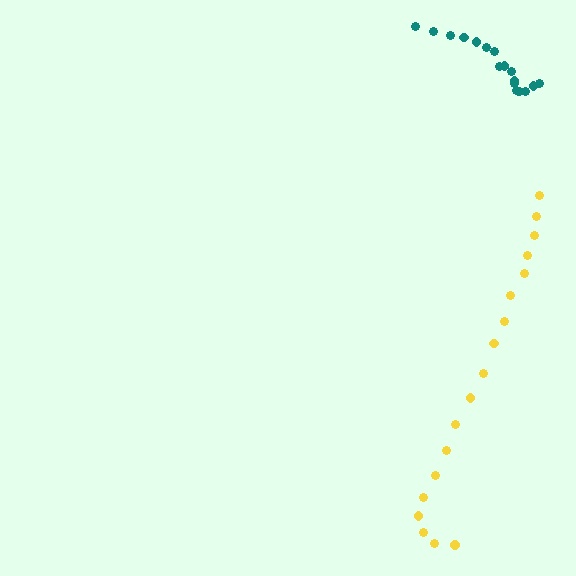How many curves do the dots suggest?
There are 2 distinct paths.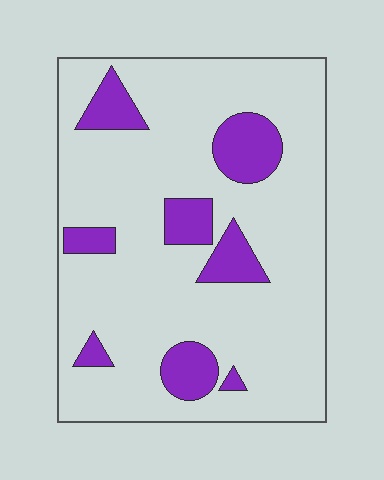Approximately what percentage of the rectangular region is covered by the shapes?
Approximately 15%.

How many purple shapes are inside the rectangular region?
8.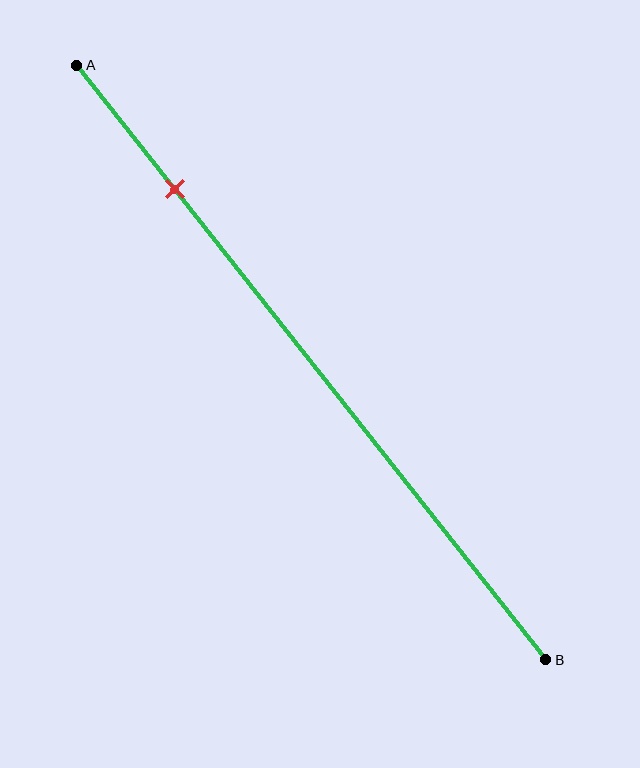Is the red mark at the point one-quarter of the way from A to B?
No, the mark is at about 20% from A, not at the 25% one-quarter point.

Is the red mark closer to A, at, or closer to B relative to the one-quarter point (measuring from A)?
The red mark is closer to point A than the one-quarter point of segment AB.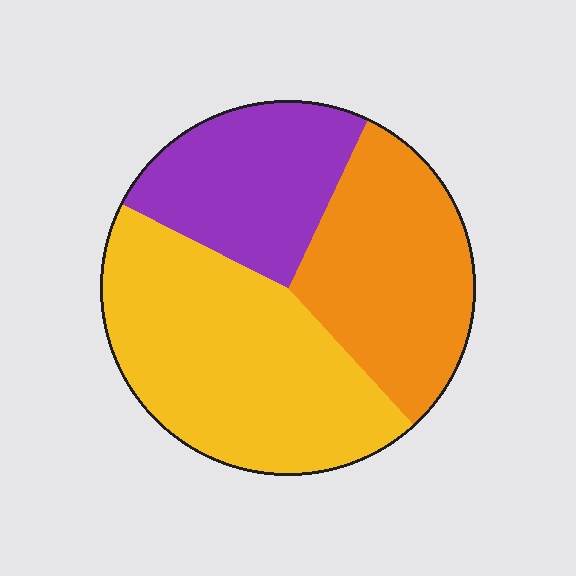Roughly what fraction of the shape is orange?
Orange covers 31% of the shape.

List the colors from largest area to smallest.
From largest to smallest: yellow, orange, purple.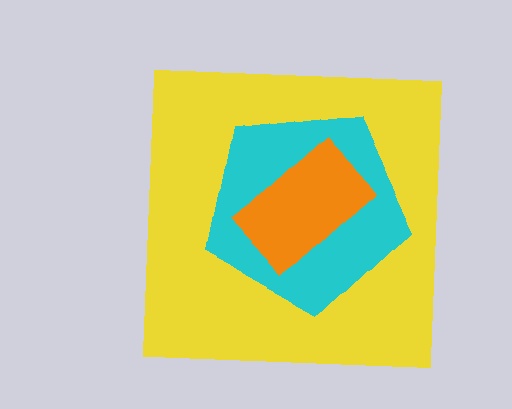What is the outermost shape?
The yellow square.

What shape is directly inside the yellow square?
The cyan pentagon.